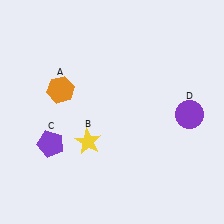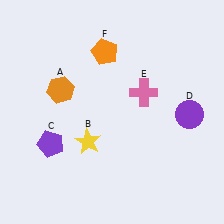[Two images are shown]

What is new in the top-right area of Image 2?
A pink cross (E) was added in the top-right area of Image 2.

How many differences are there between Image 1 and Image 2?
There are 2 differences between the two images.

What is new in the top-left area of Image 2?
An orange pentagon (F) was added in the top-left area of Image 2.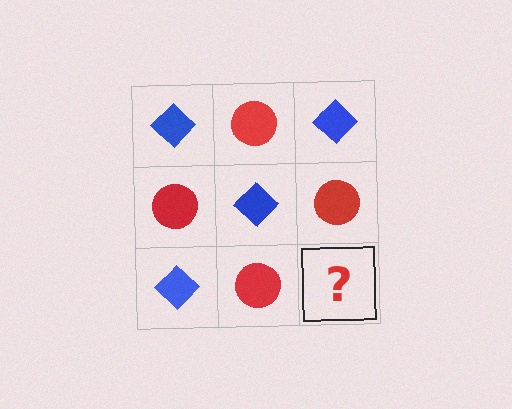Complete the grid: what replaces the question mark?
The question mark should be replaced with a blue diamond.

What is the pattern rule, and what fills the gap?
The rule is that it alternates blue diamond and red circle in a checkerboard pattern. The gap should be filled with a blue diamond.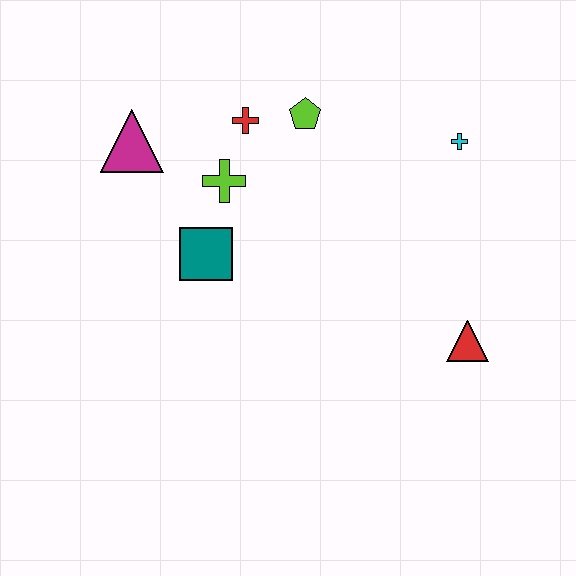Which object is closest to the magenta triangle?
The lime cross is closest to the magenta triangle.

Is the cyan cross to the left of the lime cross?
No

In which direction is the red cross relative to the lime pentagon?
The red cross is to the left of the lime pentagon.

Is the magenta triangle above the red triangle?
Yes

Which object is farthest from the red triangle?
The magenta triangle is farthest from the red triangle.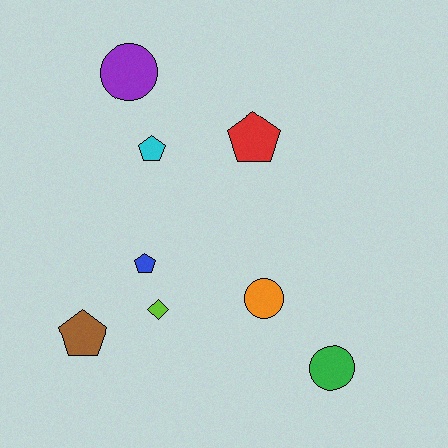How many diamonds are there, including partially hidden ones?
There is 1 diamond.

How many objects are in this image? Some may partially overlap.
There are 8 objects.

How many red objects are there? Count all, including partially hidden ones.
There is 1 red object.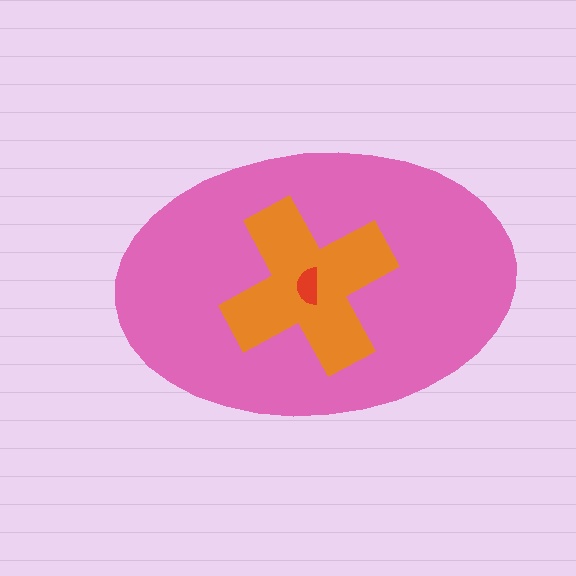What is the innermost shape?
The red semicircle.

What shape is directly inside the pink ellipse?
The orange cross.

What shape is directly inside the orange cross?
The red semicircle.